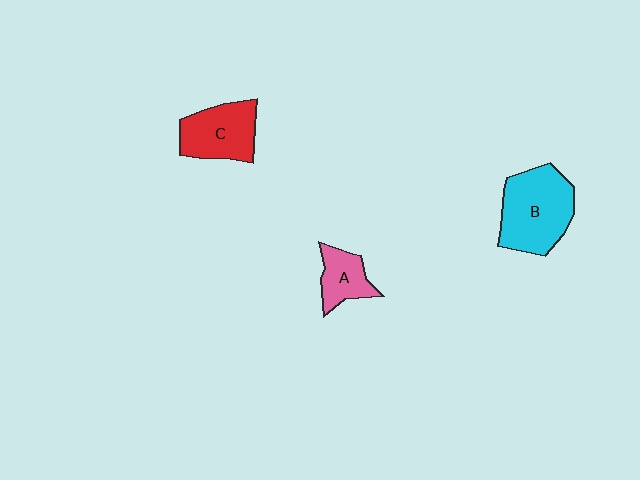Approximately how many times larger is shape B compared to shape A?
Approximately 2.1 times.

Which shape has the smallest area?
Shape A (pink).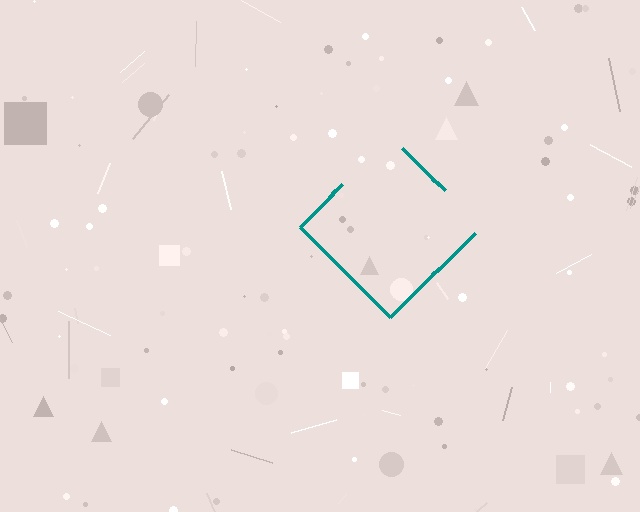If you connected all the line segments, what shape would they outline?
They would outline a diamond.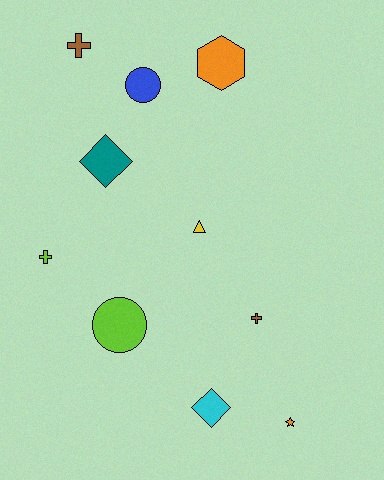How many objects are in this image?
There are 10 objects.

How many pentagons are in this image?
There are no pentagons.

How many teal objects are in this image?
There is 1 teal object.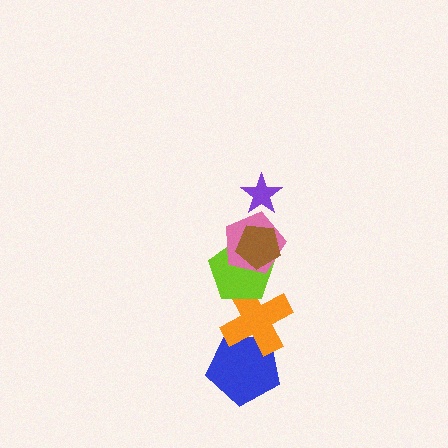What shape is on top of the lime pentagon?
The pink pentagon is on top of the lime pentagon.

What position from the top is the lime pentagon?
The lime pentagon is 4th from the top.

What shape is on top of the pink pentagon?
The brown pentagon is on top of the pink pentagon.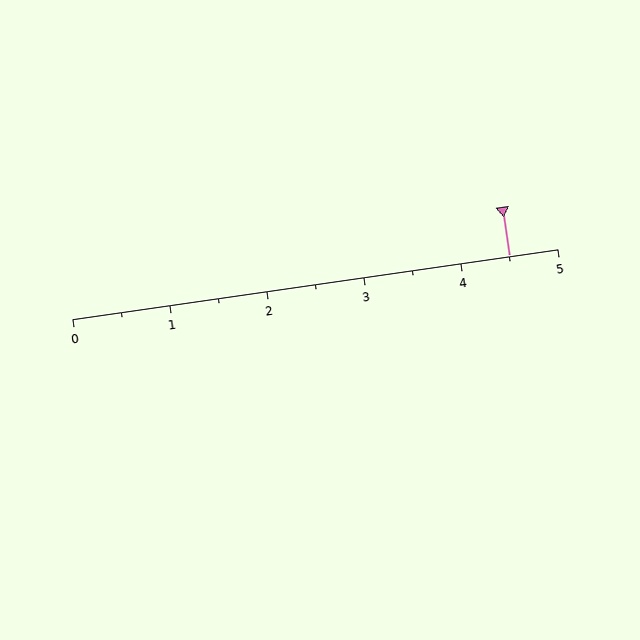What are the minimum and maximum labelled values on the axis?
The axis runs from 0 to 5.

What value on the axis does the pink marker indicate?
The marker indicates approximately 4.5.